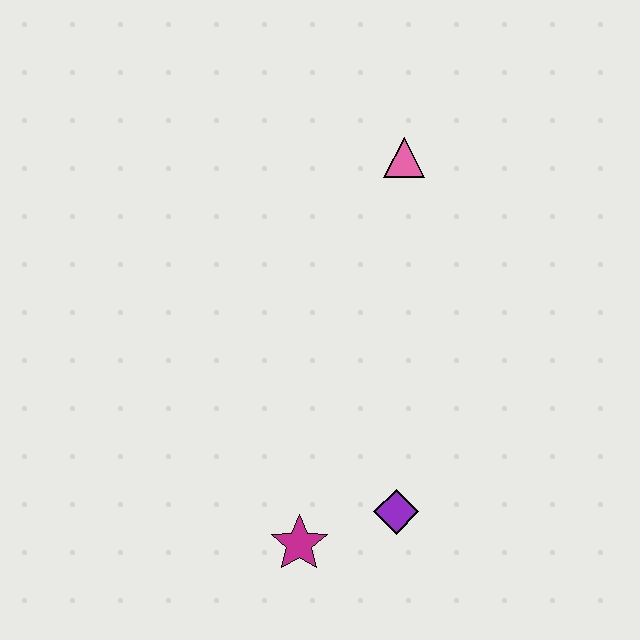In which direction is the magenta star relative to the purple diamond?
The magenta star is to the left of the purple diamond.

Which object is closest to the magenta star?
The purple diamond is closest to the magenta star.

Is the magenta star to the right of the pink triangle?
No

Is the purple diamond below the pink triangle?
Yes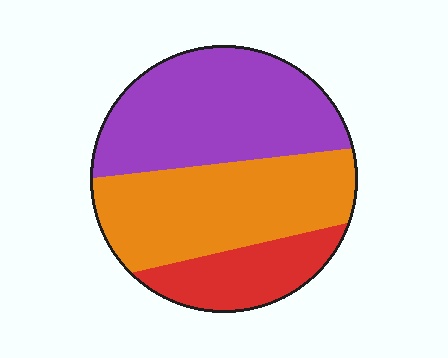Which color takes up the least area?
Red, at roughly 20%.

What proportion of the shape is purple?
Purple takes up about two fifths (2/5) of the shape.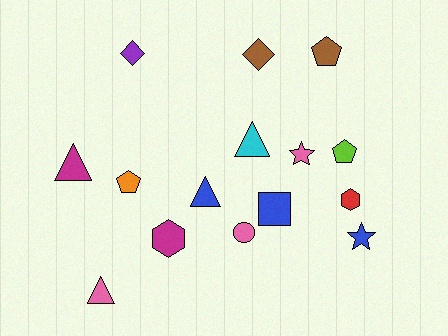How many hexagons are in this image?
There are 2 hexagons.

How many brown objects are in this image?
There are 2 brown objects.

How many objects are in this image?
There are 15 objects.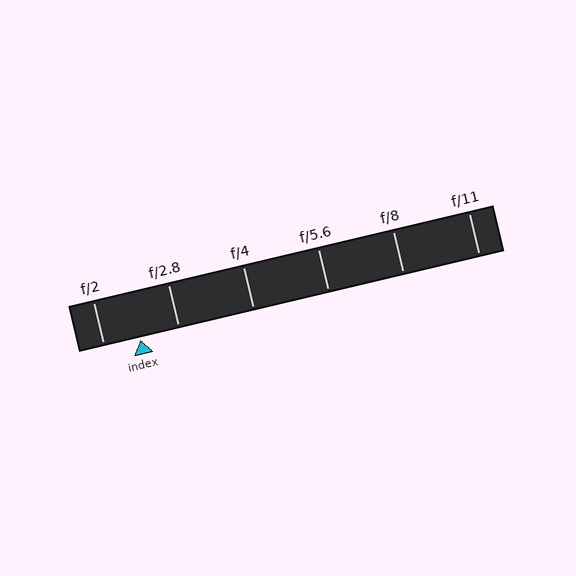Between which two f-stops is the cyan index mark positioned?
The index mark is between f/2 and f/2.8.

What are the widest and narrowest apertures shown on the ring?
The widest aperture shown is f/2 and the narrowest is f/11.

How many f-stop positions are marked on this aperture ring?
There are 6 f-stop positions marked.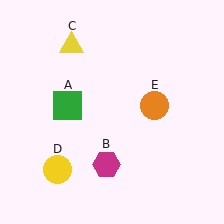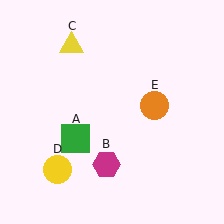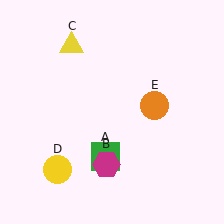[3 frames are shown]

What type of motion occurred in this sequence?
The green square (object A) rotated counterclockwise around the center of the scene.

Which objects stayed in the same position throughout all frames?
Magenta hexagon (object B) and yellow triangle (object C) and yellow circle (object D) and orange circle (object E) remained stationary.